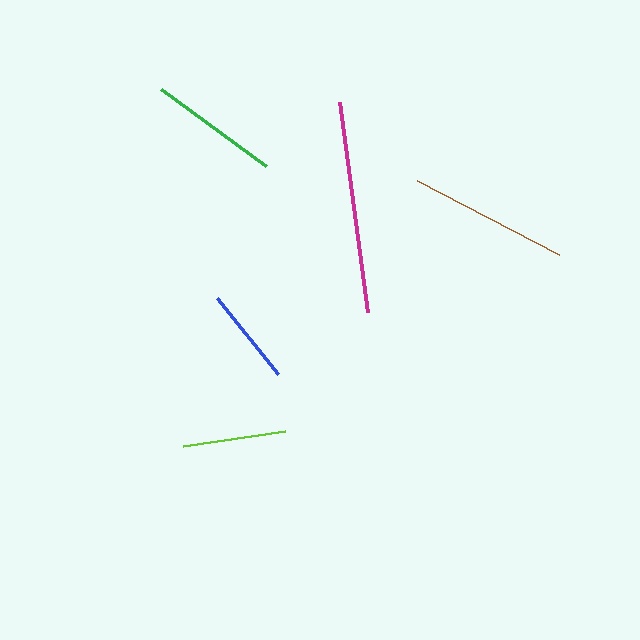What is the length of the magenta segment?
The magenta segment is approximately 213 pixels long.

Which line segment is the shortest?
The blue line is the shortest at approximately 98 pixels.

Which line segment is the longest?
The magenta line is the longest at approximately 213 pixels.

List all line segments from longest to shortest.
From longest to shortest: magenta, brown, green, lime, blue.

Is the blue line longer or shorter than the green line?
The green line is longer than the blue line.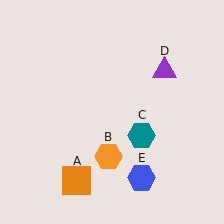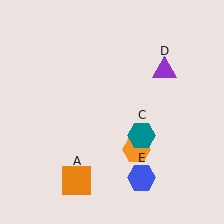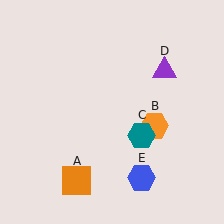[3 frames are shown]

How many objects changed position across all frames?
1 object changed position: orange hexagon (object B).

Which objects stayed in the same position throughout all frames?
Orange square (object A) and teal hexagon (object C) and purple triangle (object D) and blue hexagon (object E) remained stationary.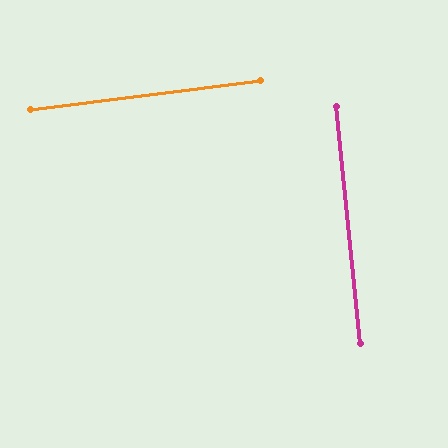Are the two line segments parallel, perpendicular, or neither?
Perpendicular — they meet at approximately 89°.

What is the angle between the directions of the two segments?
Approximately 89 degrees.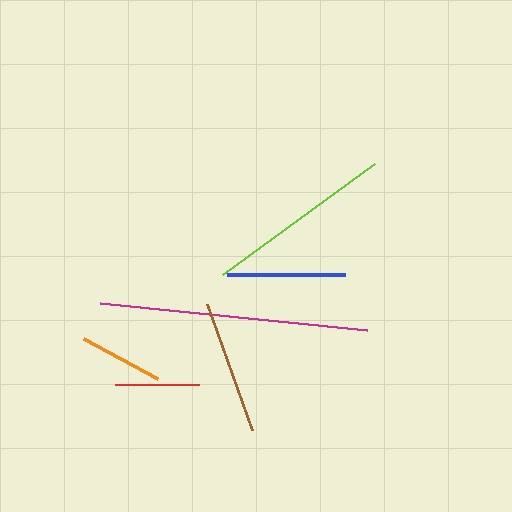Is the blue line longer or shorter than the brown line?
The brown line is longer than the blue line.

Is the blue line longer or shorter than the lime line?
The lime line is longer than the blue line.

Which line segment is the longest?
The magenta line is the longest at approximately 268 pixels.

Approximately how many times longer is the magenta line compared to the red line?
The magenta line is approximately 3.2 times the length of the red line.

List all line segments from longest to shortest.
From longest to shortest: magenta, lime, brown, blue, orange, red.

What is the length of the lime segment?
The lime segment is approximately 188 pixels long.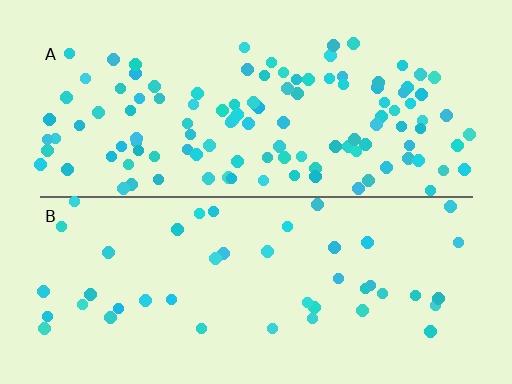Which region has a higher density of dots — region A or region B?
A (the top).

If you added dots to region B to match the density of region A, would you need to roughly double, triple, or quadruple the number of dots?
Approximately triple.